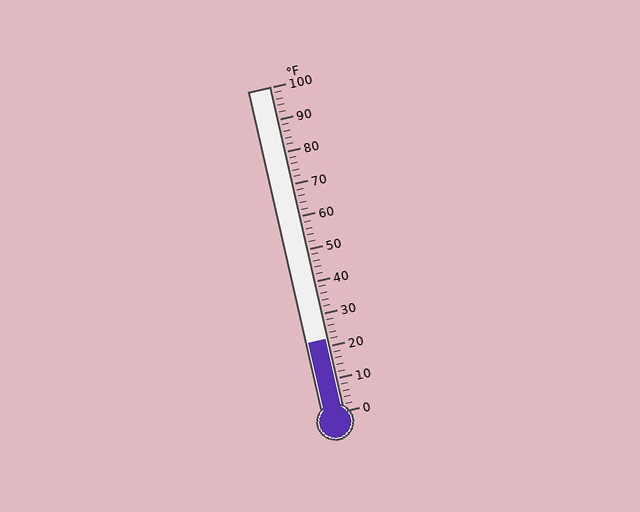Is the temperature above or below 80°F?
The temperature is below 80°F.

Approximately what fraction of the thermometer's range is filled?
The thermometer is filled to approximately 20% of its range.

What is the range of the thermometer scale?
The thermometer scale ranges from 0°F to 100°F.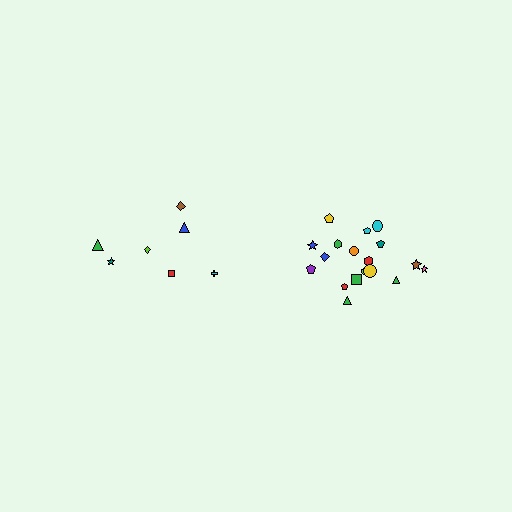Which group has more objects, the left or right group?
The right group.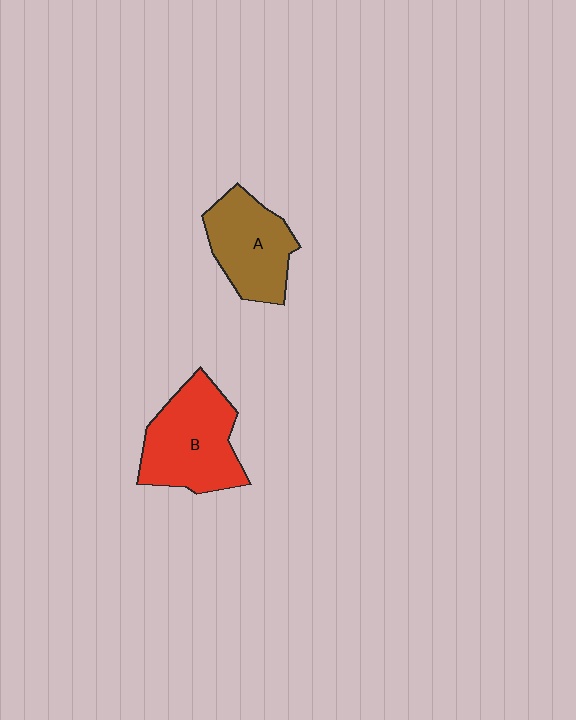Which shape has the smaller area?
Shape A (brown).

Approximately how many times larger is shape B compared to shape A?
Approximately 1.2 times.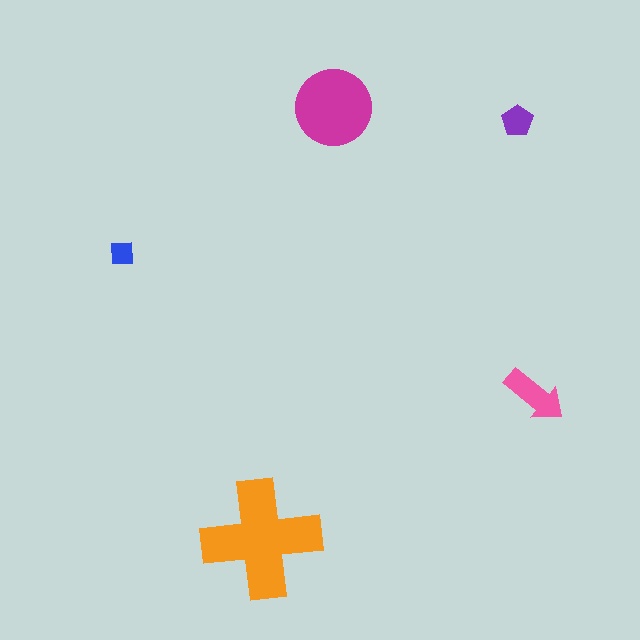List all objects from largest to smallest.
The orange cross, the magenta circle, the pink arrow, the purple pentagon, the blue square.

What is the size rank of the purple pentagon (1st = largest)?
4th.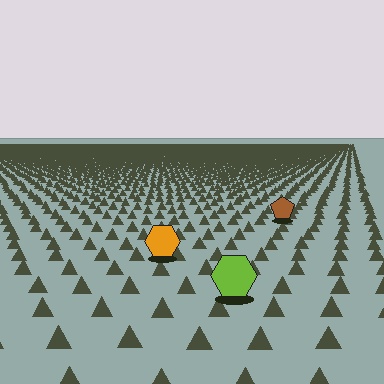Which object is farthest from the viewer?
The brown pentagon is farthest from the viewer. It appears smaller and the ground texture around it is denser.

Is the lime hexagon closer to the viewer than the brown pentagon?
Yes. The lime hexagon is closer — you can tell from the texture gradient: the ground texture is coarser near it.